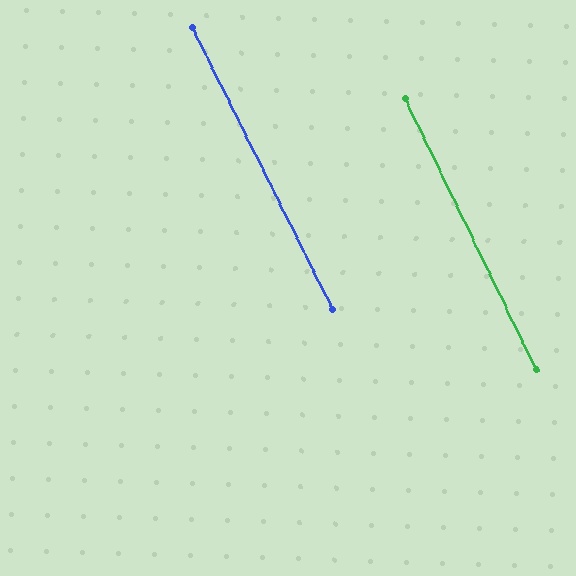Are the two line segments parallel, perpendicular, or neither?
Parallel — their directions differ by only 0.7°.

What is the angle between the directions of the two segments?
Approximately 1 degree.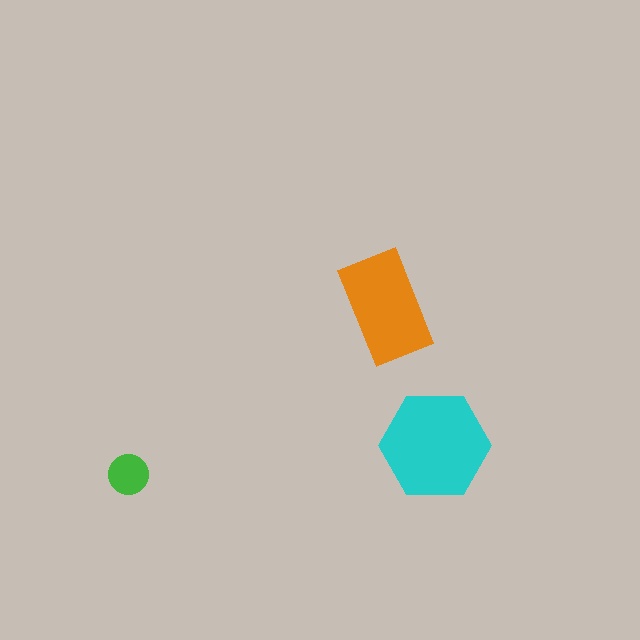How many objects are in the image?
There are 3 objects in the image.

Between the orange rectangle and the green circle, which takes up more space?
The orange rectangle.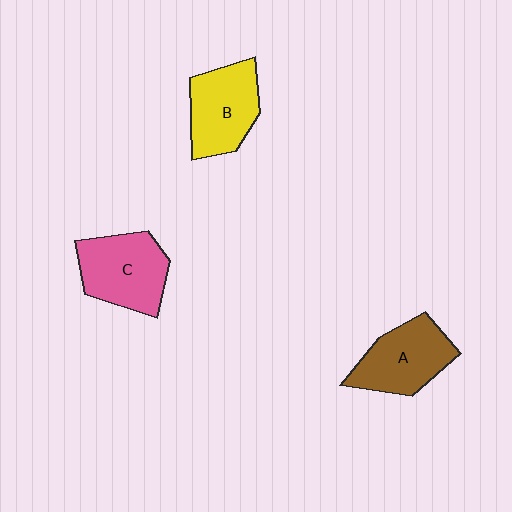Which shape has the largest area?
Shape C (pink).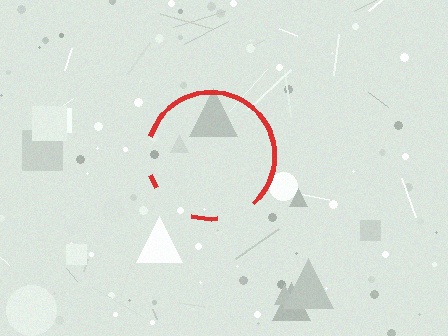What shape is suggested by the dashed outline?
The dashed outline suggests a circle.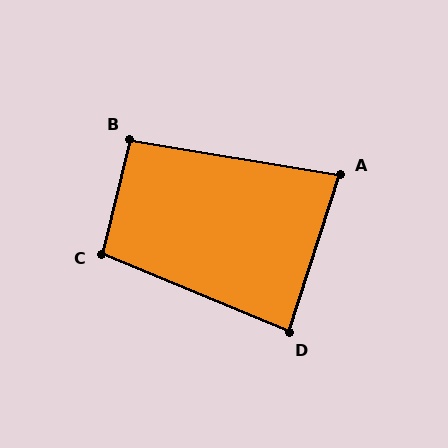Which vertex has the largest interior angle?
C, at approximately 98 degrees.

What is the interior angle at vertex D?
Approximately 85 degrees (approximately right).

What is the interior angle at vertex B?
Approximately 95 degrees (approximately right).